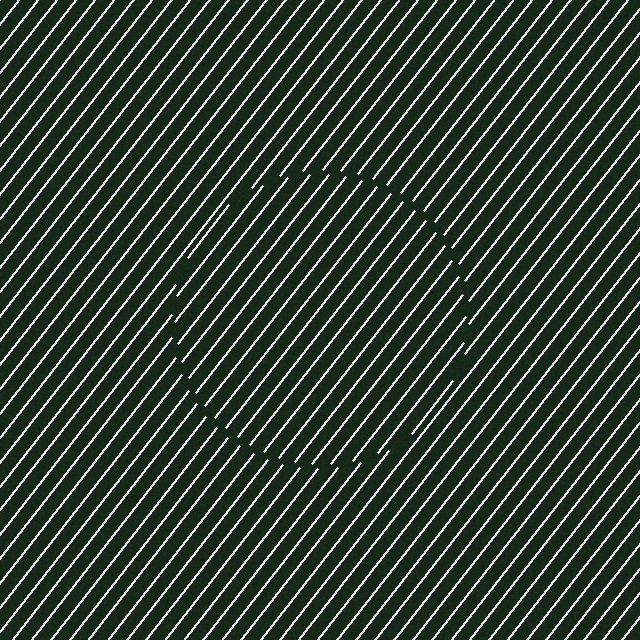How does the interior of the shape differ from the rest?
The interior of the shape contains the same grating, shifted by half a period — the contour is defined by the phase discontinuity where line-ends from the inner and outer gratings abut.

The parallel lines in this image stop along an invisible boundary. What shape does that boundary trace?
An illusory circle. The interior of the shape contains the same grating, shifted by half a period — the contour is defined by the phase discontinuity where line-ends from the inner and outer gratings abut.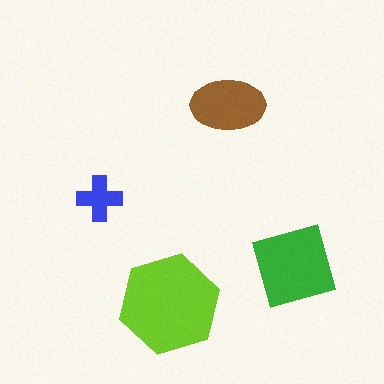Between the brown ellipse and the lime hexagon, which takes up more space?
The lime hexagon.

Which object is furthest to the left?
The blue cross is leftmost.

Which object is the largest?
The lime hexagon.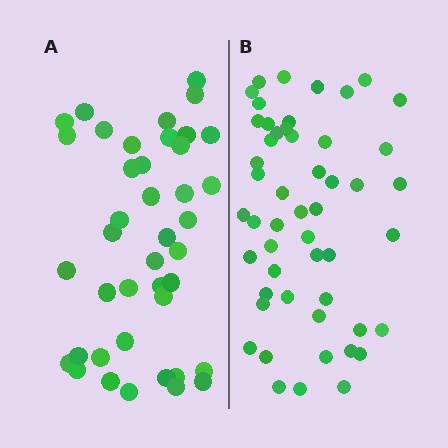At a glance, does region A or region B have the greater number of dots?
Region B (the right region) has more dots.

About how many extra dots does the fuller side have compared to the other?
Region B has roughly 10 or so more dots than region A.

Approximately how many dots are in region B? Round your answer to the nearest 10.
About 50 dots. (The exact count is 51, which rounds to 50.)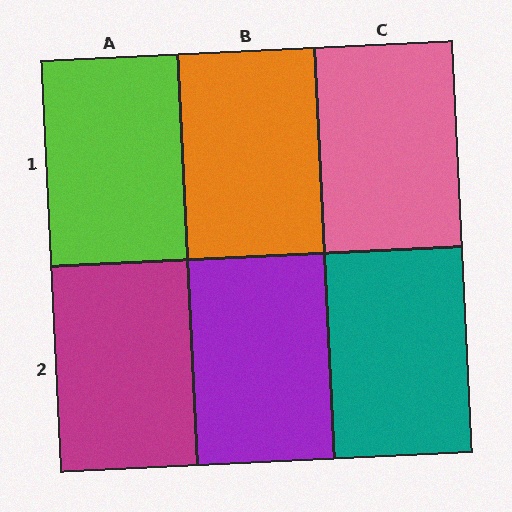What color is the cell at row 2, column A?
Magenta.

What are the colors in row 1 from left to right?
Lime, orange, pink.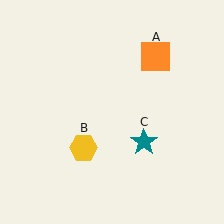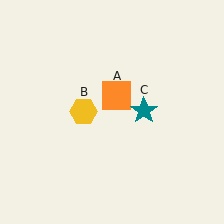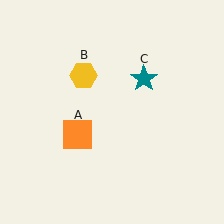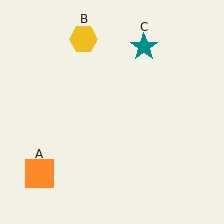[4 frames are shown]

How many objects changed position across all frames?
3 objects changed position: orange square (object A), yellow hexagon (object B), teal star (object C).